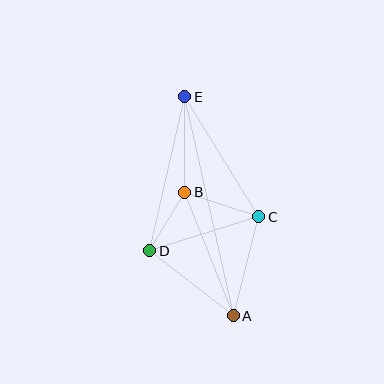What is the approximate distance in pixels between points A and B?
The distance between A and B is approximately 133 pixels.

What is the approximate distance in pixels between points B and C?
The distance between B and C is approximately 78 pixels.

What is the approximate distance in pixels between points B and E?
The distance between B and E is approximately 95 pixels.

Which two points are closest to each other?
Points B and D are closest to each other.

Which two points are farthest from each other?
Points A and E are farthest from each other.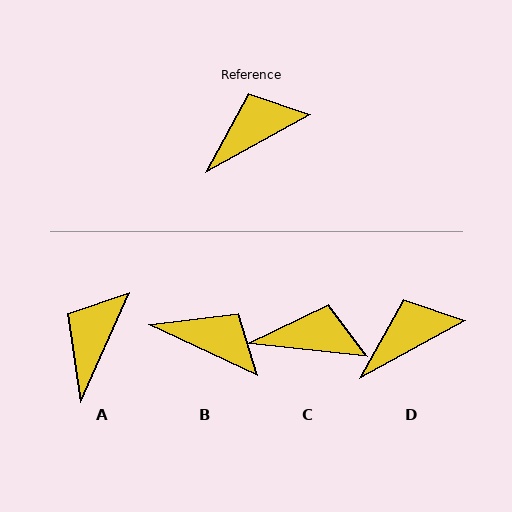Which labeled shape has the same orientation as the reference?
D.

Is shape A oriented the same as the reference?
No, it is off by about 37 degrees.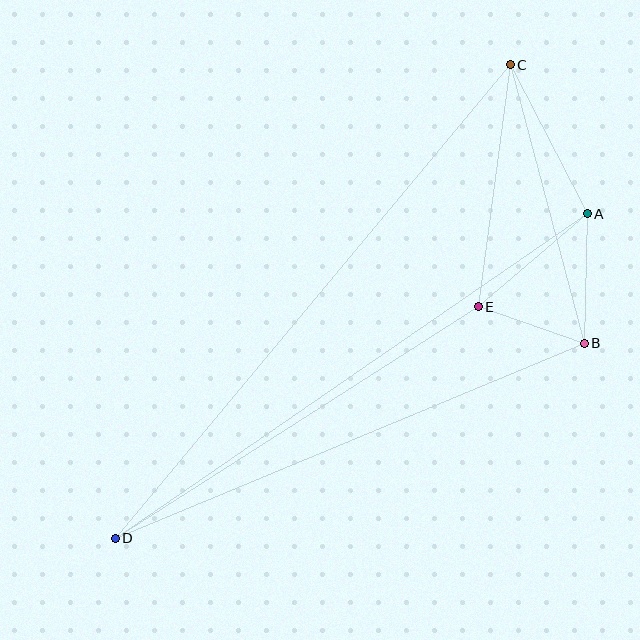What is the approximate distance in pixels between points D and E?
The distance between D and E is approximately 431 pixels.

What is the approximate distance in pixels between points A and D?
The distance between A and D is approximately 573 pixels.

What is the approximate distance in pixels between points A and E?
The distance between A and E is approximately 143 pixels.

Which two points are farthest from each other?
Points C and D are farthest from each other.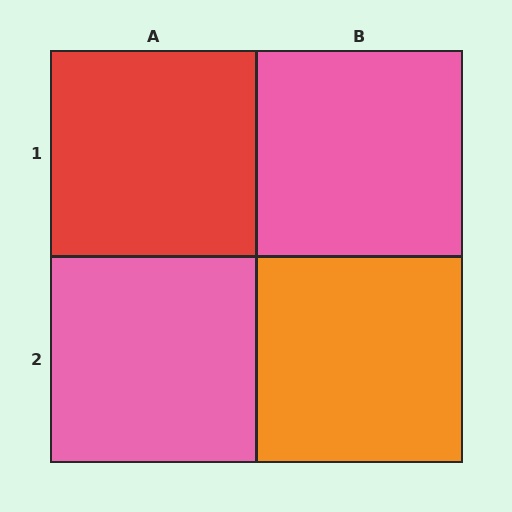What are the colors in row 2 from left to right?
Pink, orange.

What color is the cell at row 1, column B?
Pink.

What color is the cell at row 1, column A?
Red.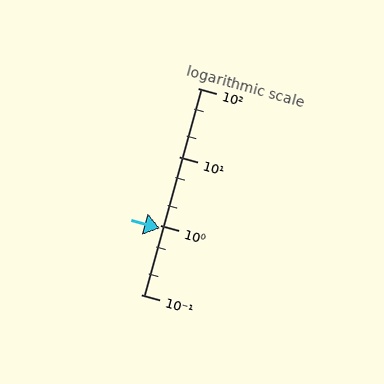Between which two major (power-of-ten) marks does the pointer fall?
The pointer is between 0.1 and 1.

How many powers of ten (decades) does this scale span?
The scale spans 3 decades, from 0.1 to 100.